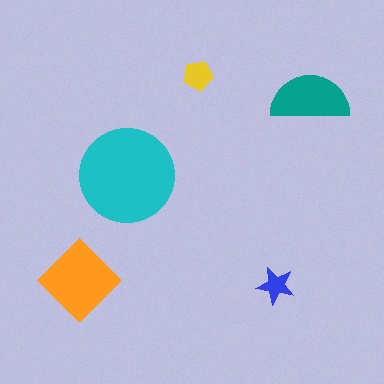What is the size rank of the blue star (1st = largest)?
5th.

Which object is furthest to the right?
The teal semicircle is rightmost.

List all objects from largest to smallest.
The cyan circle, the orange diamond, the teal semicircle, the yellow pentagon, the blue star.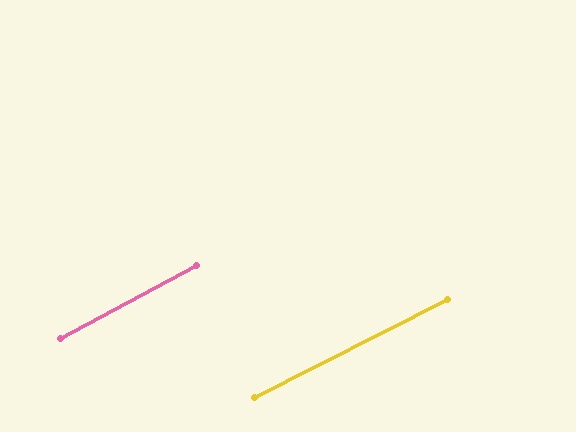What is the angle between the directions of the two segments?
Approximately 1 degree.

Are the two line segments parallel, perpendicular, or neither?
Parallel — their directions differ by only 1.0°.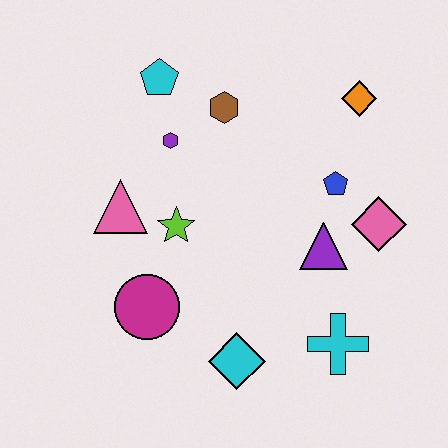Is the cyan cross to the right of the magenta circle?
Yes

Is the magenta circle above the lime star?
No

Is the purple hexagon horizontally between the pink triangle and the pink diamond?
Yes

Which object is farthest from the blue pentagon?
The magenta circle is farthest from the blue pentagon.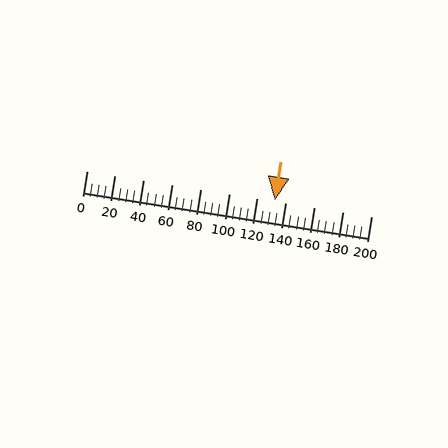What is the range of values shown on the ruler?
The ruler shows values from 0 to 200.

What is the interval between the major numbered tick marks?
The major tick marks are spaced 20 units apart.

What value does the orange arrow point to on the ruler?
The orange arrow points to approximately 132.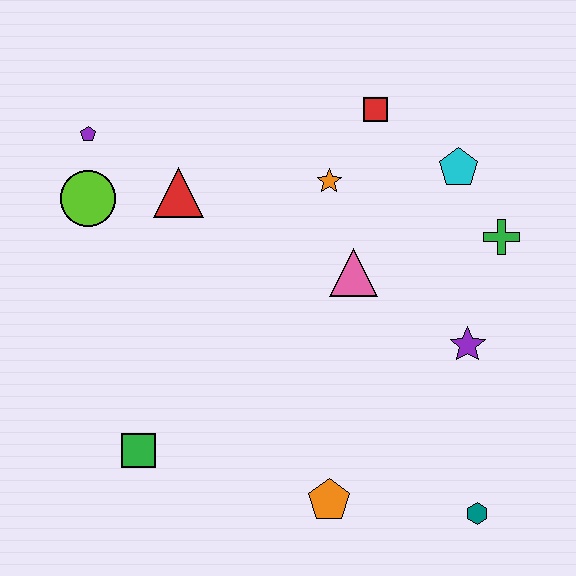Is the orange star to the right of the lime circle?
Yes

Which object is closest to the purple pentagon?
The lime circle is closest to the purple pentagon.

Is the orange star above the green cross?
Yes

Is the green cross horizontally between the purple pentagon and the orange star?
No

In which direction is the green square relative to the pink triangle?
The green square is to the left of the pink triangle.